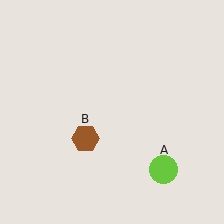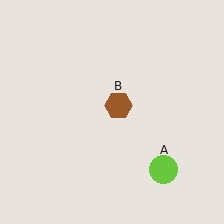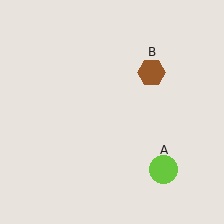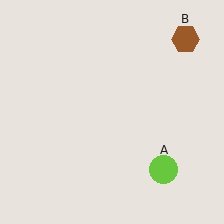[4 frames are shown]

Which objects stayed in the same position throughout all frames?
Lime circle (object A) remained stationary.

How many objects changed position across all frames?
1 object changed position: brown hexagon (object B).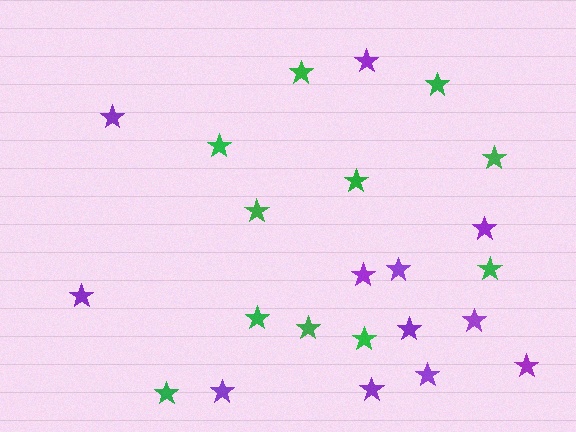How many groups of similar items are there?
There are 2 groups: one group of green stars (11) and one group of purple stars (12).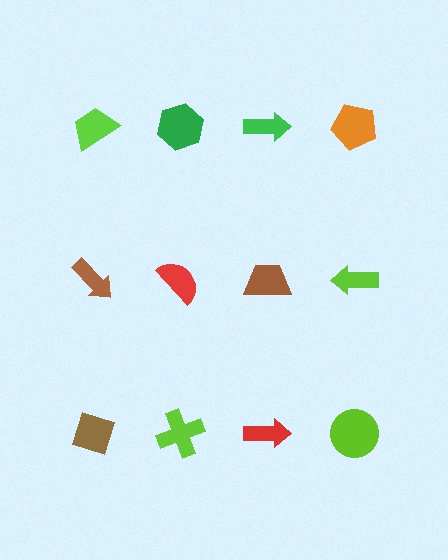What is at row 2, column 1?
A brown arrow.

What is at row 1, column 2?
A green hexagon.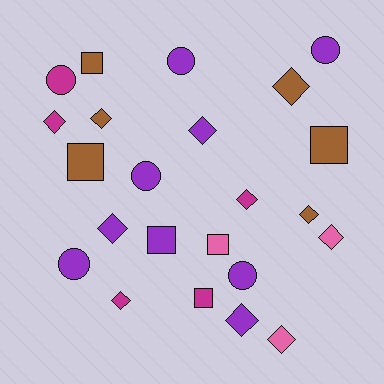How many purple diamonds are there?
There are 3 purple diamonds.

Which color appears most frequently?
Purple, with 9 objects.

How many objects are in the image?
There are 23 objects.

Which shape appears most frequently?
Diamond, with 11 objects.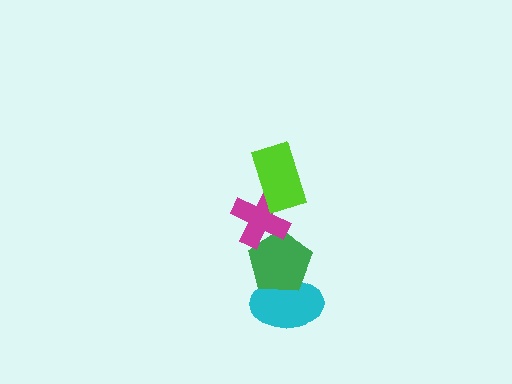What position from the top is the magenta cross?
The magenta cross is 2nd from the top.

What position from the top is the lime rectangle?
The lime rectangle is 1st from the top.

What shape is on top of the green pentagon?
The magenta cross is on top of the green pentagon.